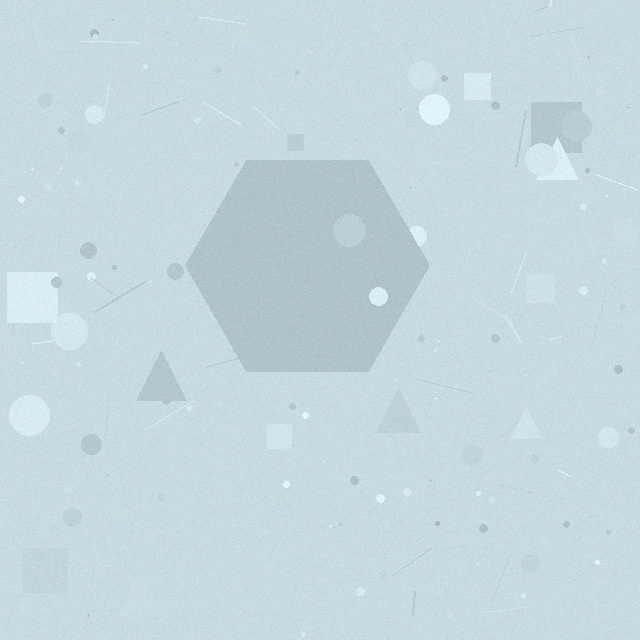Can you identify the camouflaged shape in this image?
The camouflaged shape is a hexagon.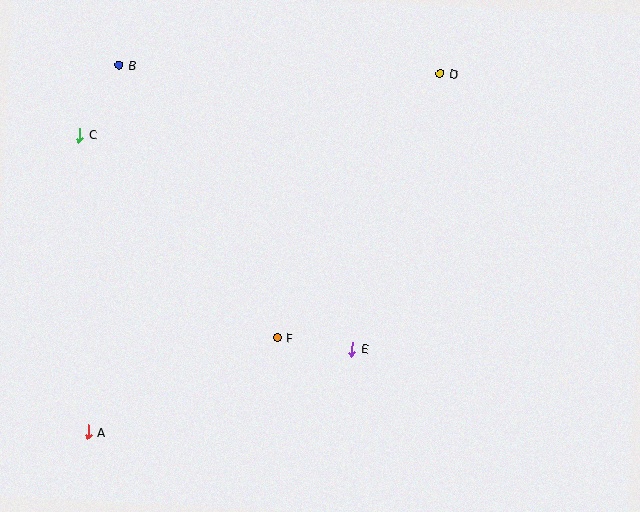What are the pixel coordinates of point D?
Point D is at (440, 74).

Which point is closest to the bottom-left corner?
Point A is closest to the bottom-left corner.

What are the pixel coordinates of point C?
Point C is at (80, 135).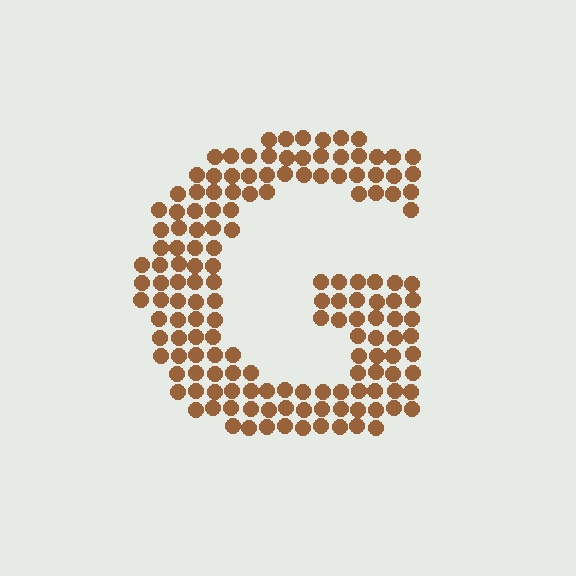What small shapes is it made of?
It is made of small circles.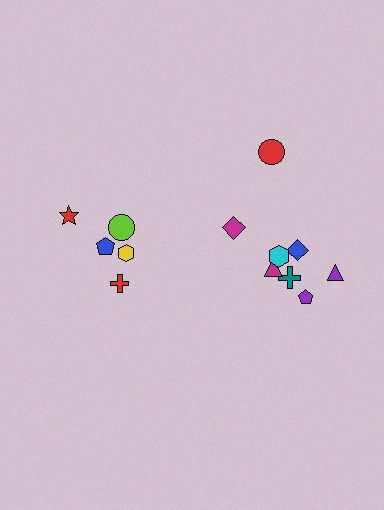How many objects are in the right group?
There are 8 objects.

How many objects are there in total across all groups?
There are 13 objects.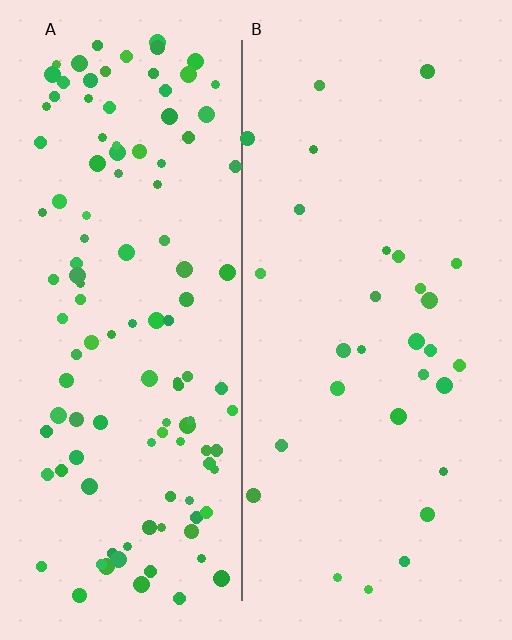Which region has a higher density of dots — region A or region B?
A (the left).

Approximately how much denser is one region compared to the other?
Approximately 4.0× — region A over region B.